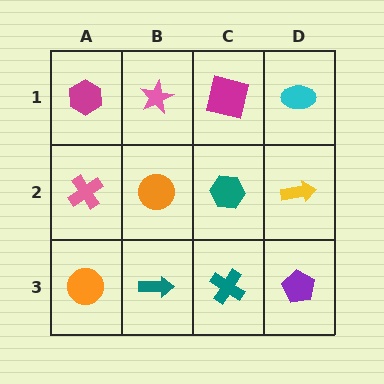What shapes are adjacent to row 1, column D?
A yellow arrow (row 2, column D), a magenta square (row 1, column C).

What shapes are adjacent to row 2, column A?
A magenta hexagon (row 1, column A), an orange circle (row 3, column A), an orange circle (row 2, column B).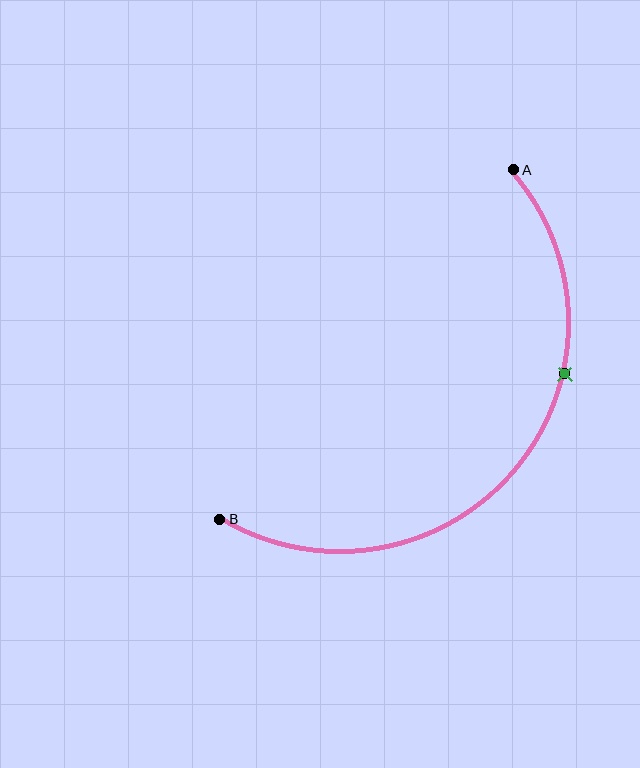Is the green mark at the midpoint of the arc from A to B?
No. The green mark lies on the arc but is closer to endpoint A. The arc midpoint would be at the point on the curve equidistant along the arc from both A and B.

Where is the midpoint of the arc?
The arc midpoint is the point on the curve farthest from the straight line joining A and B. It sits below and to the right of that line.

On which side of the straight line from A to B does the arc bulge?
The arc bulges below and to the right of the straight line connecting A and B.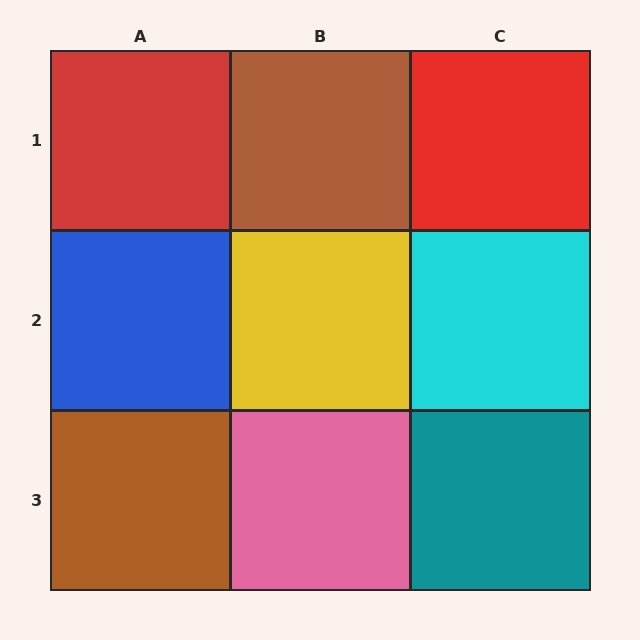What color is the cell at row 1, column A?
Red.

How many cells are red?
2 cells are red.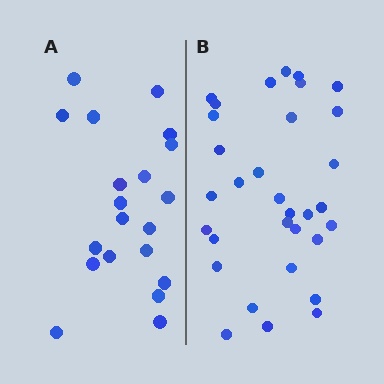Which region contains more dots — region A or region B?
Region B (the right region) has more dots.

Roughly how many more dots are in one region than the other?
Region B has roughly 12 or so more dots than region A.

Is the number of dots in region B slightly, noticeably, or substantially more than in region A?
Region B has substantially more. The ratio is roughly 1.6 to 1.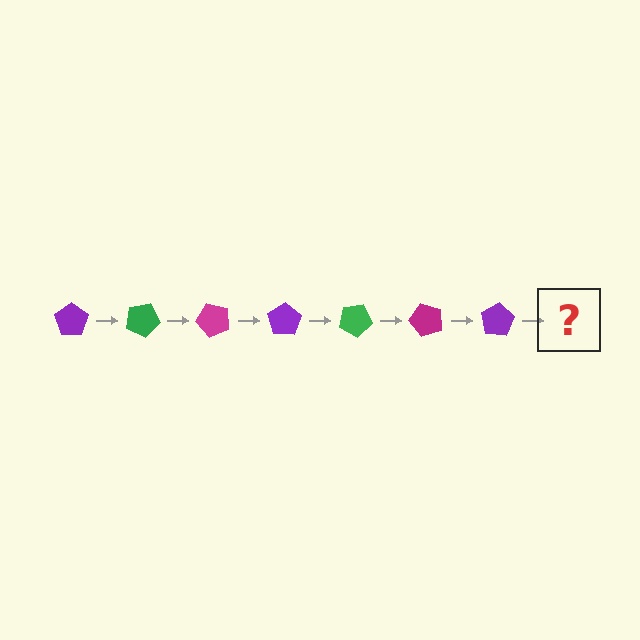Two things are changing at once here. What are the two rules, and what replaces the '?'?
The two rules are that it rotates 25 degrees each step and the color cycles through purple, green, and magenta. The '?' should be a green pentagon, rotated 175 degrees from the start.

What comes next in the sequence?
The next element should be a green pentagon, rotated 175 degrees from the start.